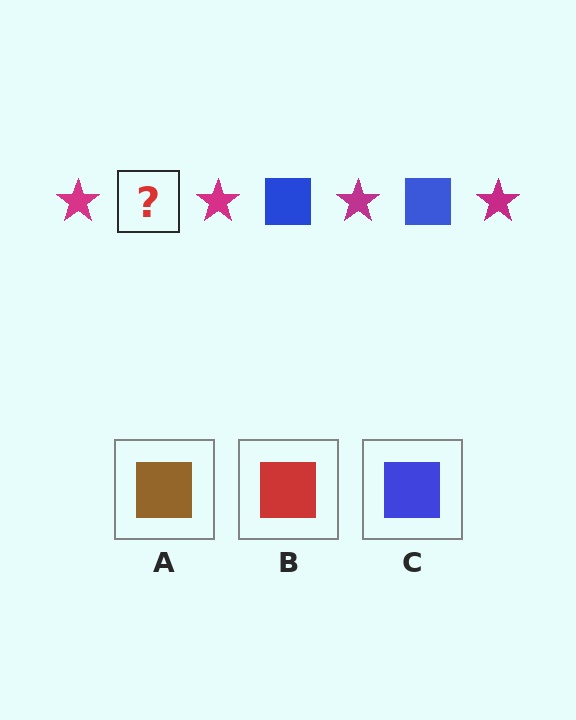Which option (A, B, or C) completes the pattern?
C.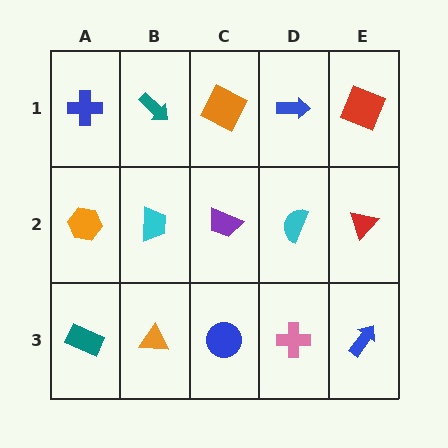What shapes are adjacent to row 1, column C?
A purple trapezoid (row 2, column C), a teal arrow (row 1, column B), a blue arrow (row 1, column D).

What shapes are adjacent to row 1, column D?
A cyan semicircle (row 2, column D), an orange square (row 1, column C), a red square (row 1, column E).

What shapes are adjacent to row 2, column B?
A teal arrow (row 1, column B), an orange triangle (row 3, column B), an orange hexagon (row 2, column A), a purple trapezoid (row 2, column C).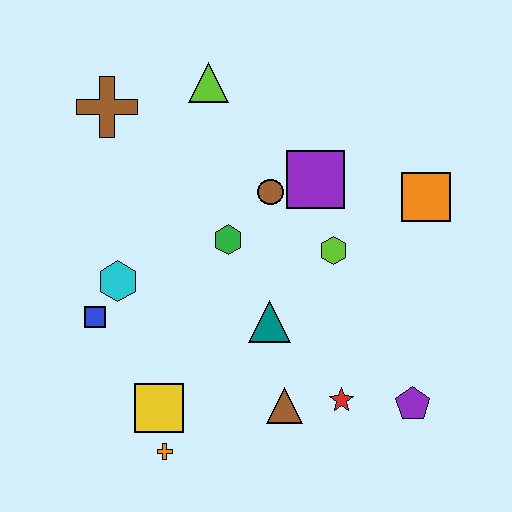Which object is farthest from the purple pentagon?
The brown cross is farthest from the purple pentagon.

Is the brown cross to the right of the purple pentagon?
No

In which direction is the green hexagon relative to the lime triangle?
The green hexagon is below the lime triangle.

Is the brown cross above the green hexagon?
Yes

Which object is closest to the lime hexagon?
The purple square is closest to the lime hexagon.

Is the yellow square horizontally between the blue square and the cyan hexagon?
No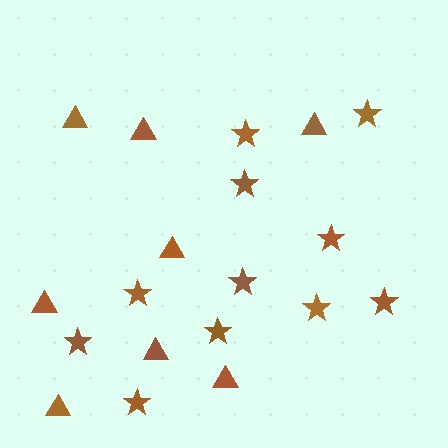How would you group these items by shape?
There are 2 groups: one group of triangles (8) and one group of stars (11).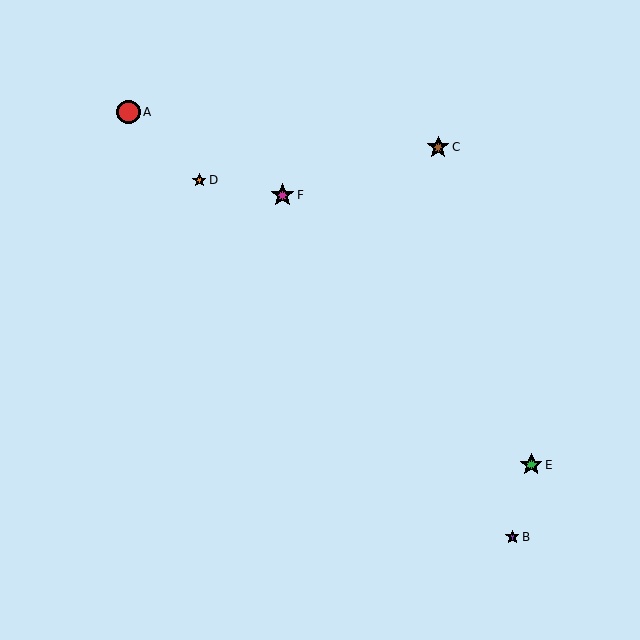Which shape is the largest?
The red circle (labeled A) is the largest.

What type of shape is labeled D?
Shape D is an orange star.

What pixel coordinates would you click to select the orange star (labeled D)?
Click at (199, 180) to select the orange star D.